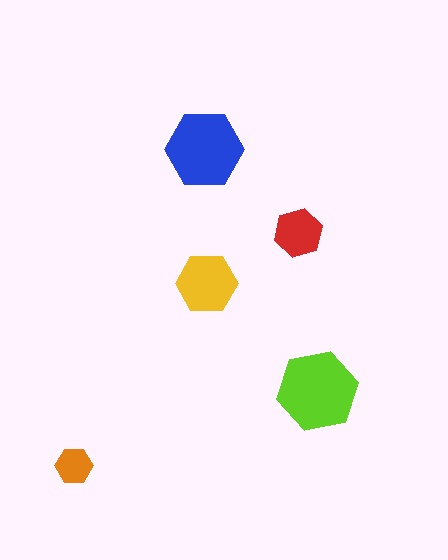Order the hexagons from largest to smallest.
the lime one, the blue one, the yellow one, the red one, the orange one.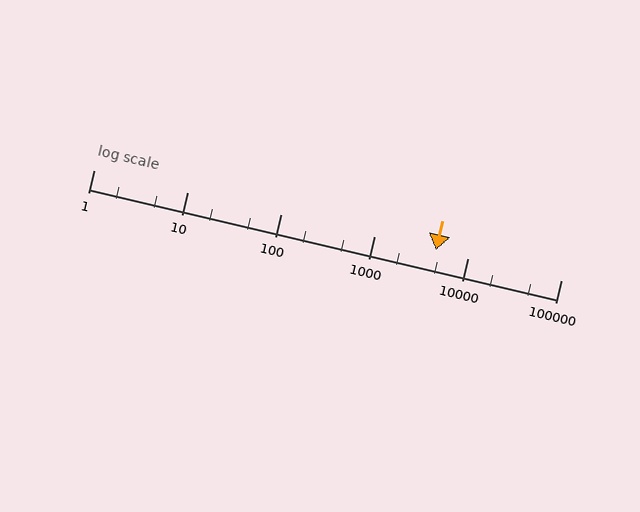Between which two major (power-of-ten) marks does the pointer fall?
The pointer is between 1000 and 10000.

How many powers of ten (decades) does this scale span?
The scale spans 5 decades, from 1 to 100000.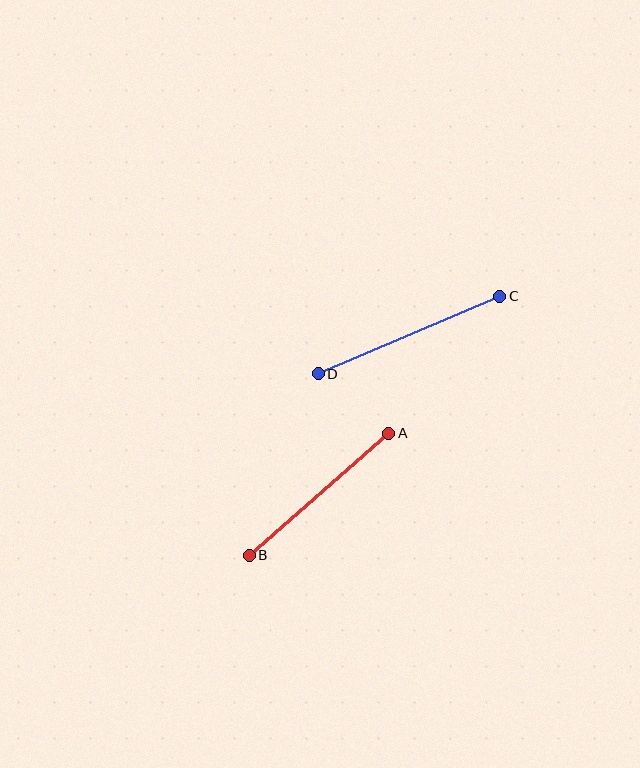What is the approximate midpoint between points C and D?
The midpoint is at approximately (409, 335) pixels.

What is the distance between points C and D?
The distance is approximately 197 pixels.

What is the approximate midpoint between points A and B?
The midpoint is at approximately (319, 494) pixels.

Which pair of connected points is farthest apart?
Points C and D are farthest apart.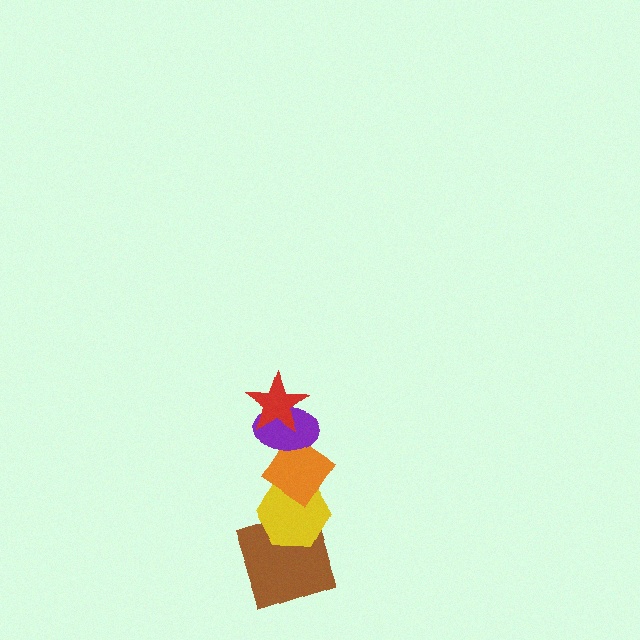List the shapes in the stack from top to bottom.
From top to bottom: the red star, the purple ellipse, the orange diamond, the yellow hexagon, the brown square.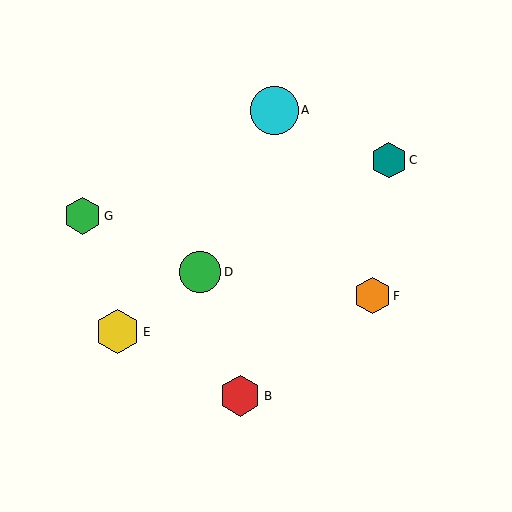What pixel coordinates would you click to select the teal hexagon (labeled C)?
Click at (389, 160) to select the teal hexagon C.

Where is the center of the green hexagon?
The center of the green hexagon is at (83, 216).